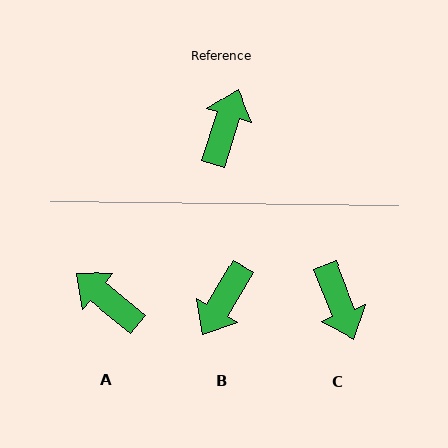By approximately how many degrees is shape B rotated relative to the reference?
Approximately 167 degrees counter-clockwise.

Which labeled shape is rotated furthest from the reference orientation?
B, about 167 degrees away.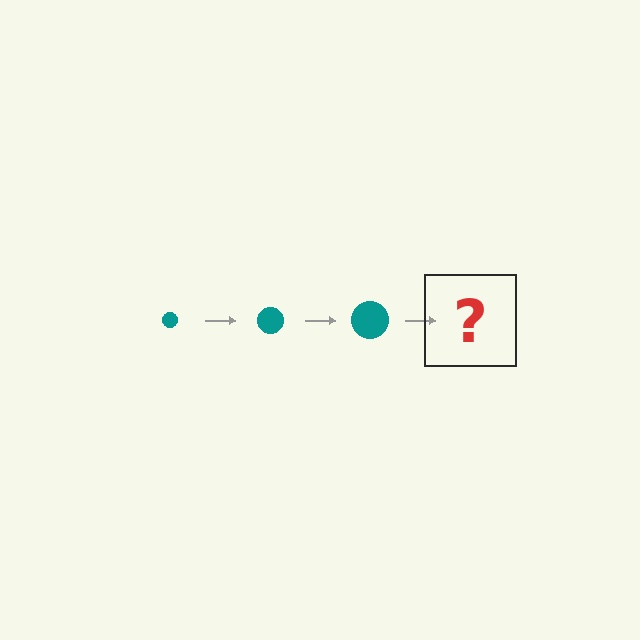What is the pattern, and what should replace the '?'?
The pattern is that the circle gets progressively larger each step. The '?' should be a teal circle, larger than the previous one.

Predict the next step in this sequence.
The next step is a teal circle, larger than the previous one.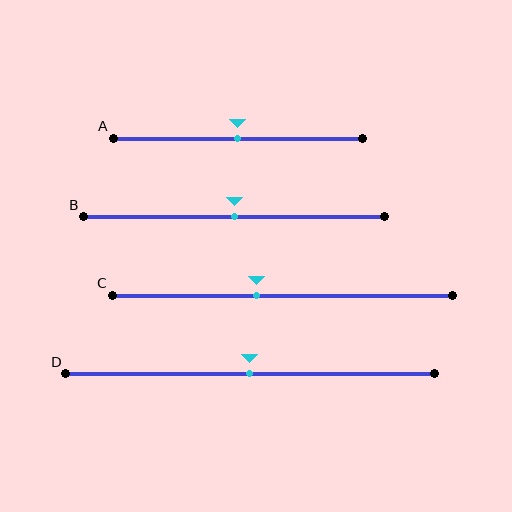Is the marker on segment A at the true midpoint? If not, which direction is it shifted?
Yes, the marker on segment A is at the true midpoint.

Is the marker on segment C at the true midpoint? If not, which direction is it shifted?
No, the marker on segment C is shifted to the left by about 8% of the segment length.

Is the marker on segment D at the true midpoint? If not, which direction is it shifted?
Yes, the marker on segment D is at the true midpoint.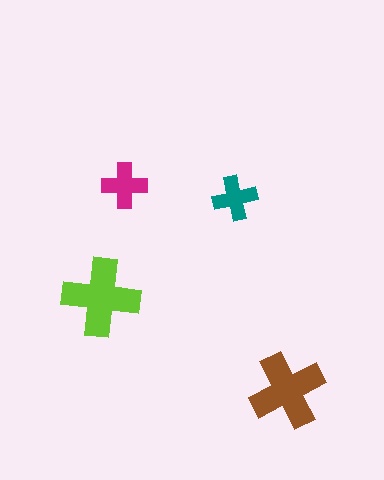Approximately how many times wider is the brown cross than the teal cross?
About 1.5 times wider.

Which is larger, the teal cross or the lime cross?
The lime one.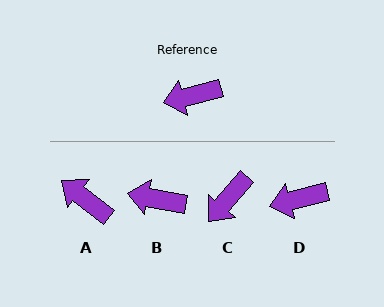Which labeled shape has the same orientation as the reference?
D.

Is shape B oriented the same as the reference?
No, it is off by about 25 degrees.